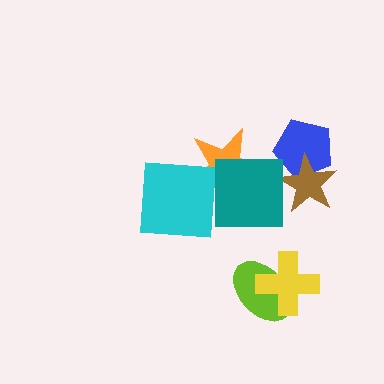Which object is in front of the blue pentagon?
The brown star is in front of the blue pentagon.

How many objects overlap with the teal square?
2 objects overlap with the teal square.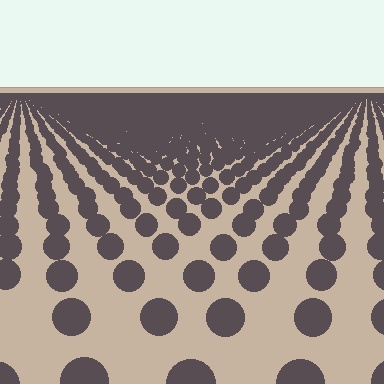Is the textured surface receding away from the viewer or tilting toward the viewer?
The surface is receding away from the viewer. Texture elements get smaller and denser toward the top.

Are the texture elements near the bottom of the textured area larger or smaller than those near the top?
Larger. Near the bottom, elements are closer to the viewer and appear at a bigger on-screen size.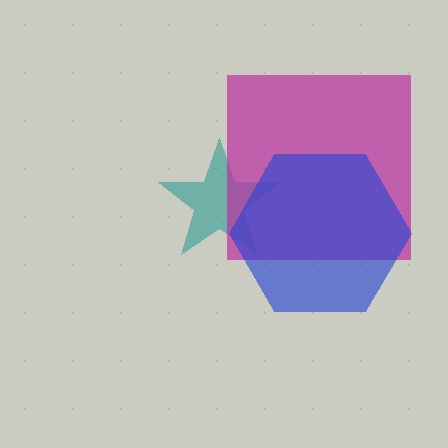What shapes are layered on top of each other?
The layered shapes are: a teal star, a magenta square, a blue hexagon.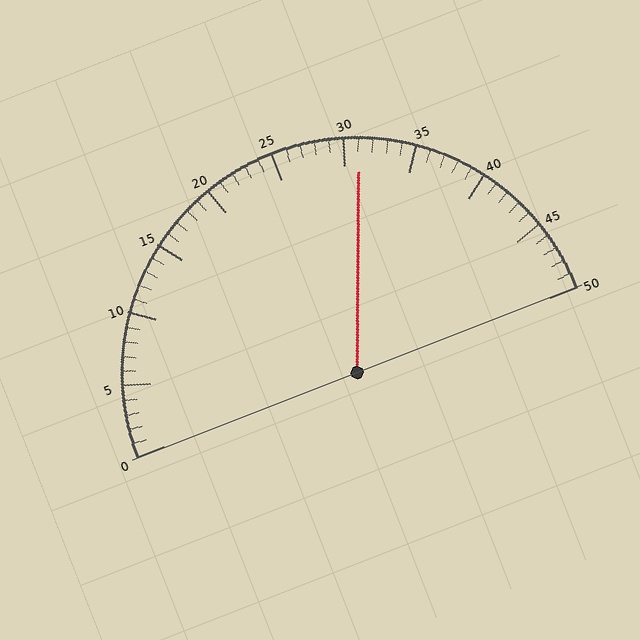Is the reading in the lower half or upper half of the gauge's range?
The reading is in the upper half of the range (0 to 50).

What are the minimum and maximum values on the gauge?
The gauge ranges from 0 to 50.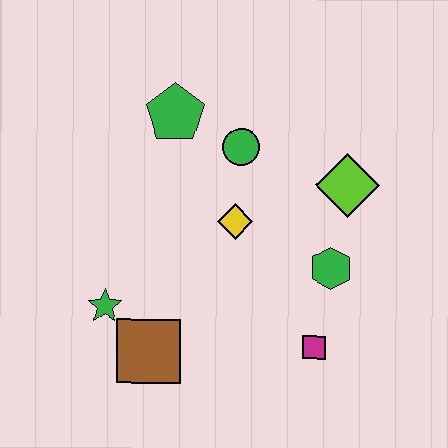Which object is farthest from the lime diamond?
The green star is farthest from the lime diamond.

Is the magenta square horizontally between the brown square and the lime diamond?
Yes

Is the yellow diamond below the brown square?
No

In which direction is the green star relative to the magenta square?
The green star is to the left of the magenta square.